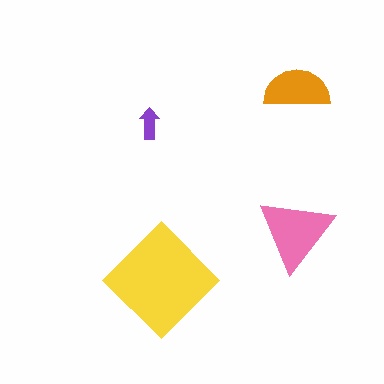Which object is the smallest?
The purple arrow.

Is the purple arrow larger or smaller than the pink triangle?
Smaller.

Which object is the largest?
The yellow diamond.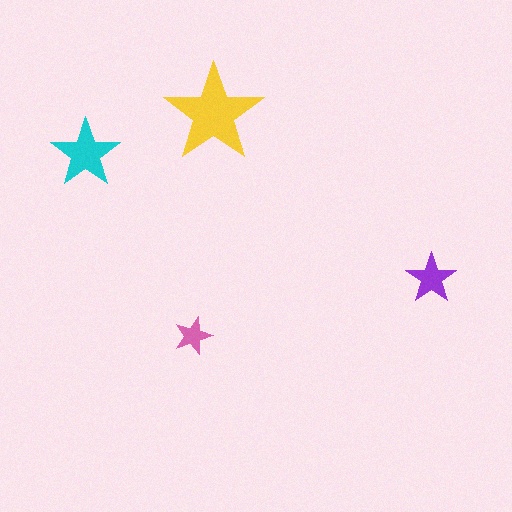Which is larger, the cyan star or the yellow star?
The yellow one.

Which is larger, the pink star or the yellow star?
The yellow one.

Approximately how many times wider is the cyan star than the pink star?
About 2 times wider.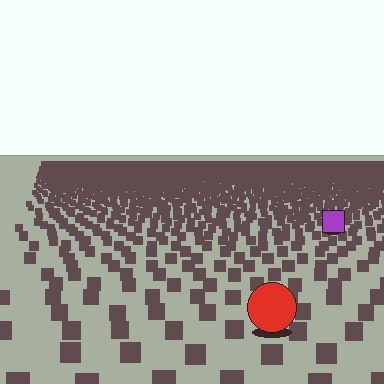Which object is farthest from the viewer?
The purple square is farthest from the viewer. It appears smaller and the ground texture around it is denser.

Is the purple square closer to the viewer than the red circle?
No. The red circle is closer — you can tell from the texture gradient: the ground texture is coarser near it.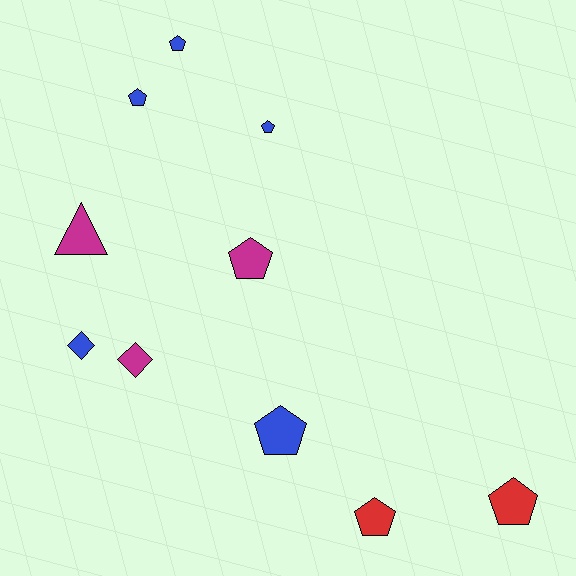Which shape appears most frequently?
Pentagon, with 7 objects.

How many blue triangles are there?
There are no blue triangles.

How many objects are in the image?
There are 10 objects.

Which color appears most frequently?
Blue, with 5 objects.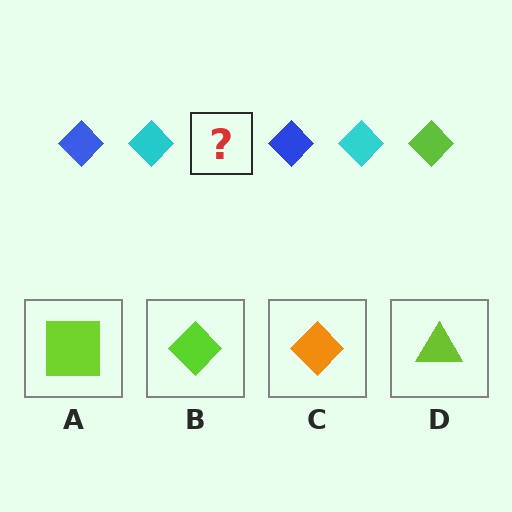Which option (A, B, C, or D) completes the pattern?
B.